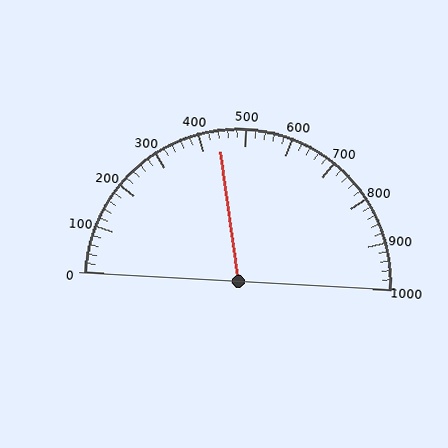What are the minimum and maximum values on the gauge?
The gauge ranges from 0 to 1000.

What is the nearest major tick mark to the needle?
The nearest major tick mark is 400.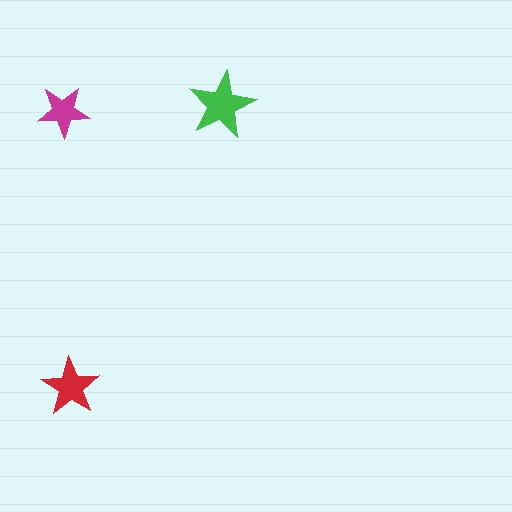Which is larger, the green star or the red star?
The green one.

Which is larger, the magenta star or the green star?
The green one.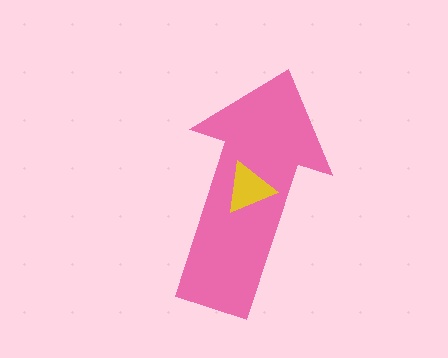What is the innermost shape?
The yellow triangle.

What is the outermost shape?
The pink arrow.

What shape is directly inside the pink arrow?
The yellow triangle.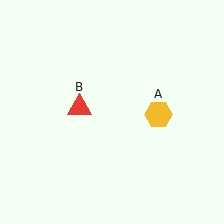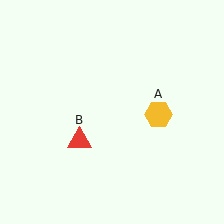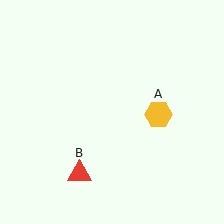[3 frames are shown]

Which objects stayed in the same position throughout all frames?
Yellow hexagon (object A) remained stationary.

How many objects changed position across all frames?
1 object changed position: red triangle (object B).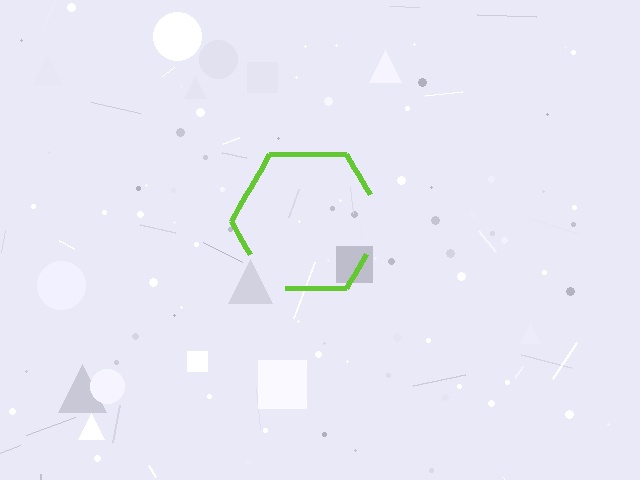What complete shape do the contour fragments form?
The contour fragments form a hexagon.